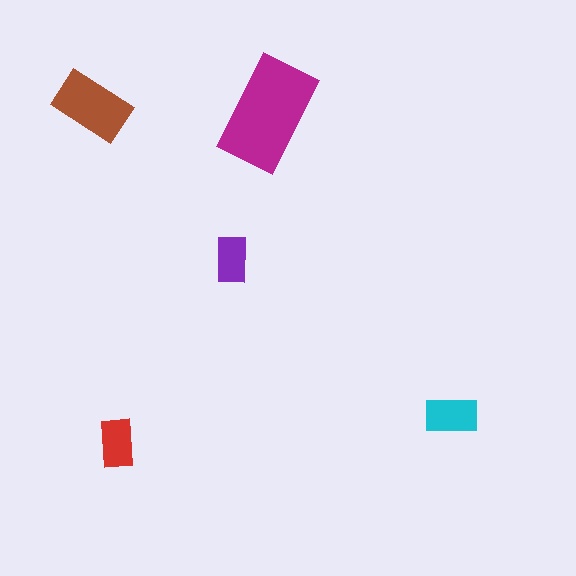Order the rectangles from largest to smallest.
the magenta one, the brown one, the cyan one, the red one, the purple one.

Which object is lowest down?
The red rectangle is bottommost.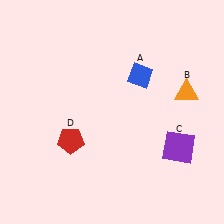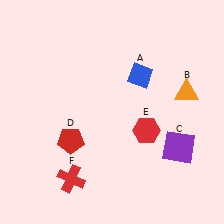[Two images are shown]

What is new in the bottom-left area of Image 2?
A red cross (F) was added in the bottom-left area of Image 2.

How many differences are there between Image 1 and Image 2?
There are 2 differences between the two images.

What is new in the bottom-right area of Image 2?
A red hexagon (E) was added in the bottom-right area of Image 2.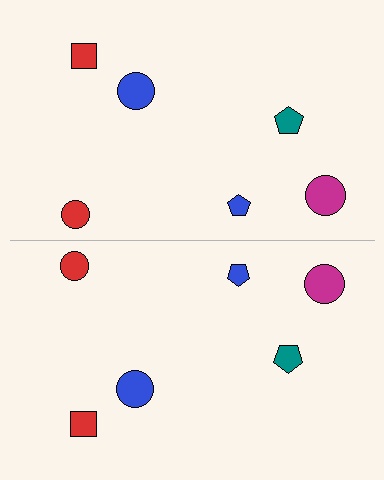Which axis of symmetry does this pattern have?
The pattern has a horizontal axis of symmetry running through the center of the image.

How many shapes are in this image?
There are 12 shapes in this image.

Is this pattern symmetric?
Yes, this pattern has bilateral (reflection) symmetry.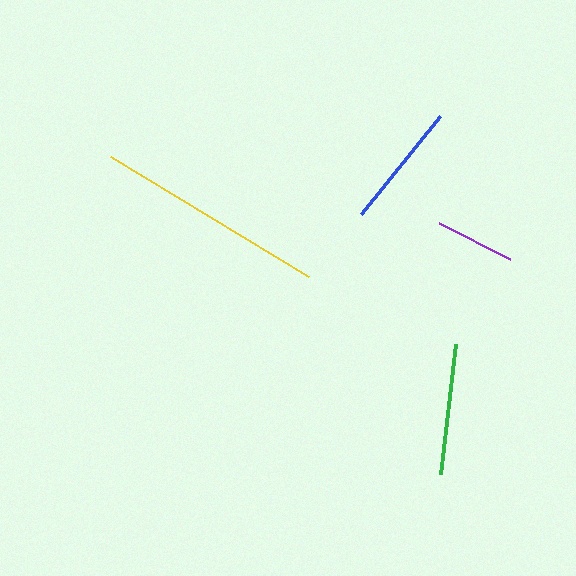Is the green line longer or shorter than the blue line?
The green line is longer than the blue line.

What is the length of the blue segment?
The blue segment is approximately 126 pixels long.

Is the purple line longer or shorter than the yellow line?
The yellow line is longer than the purple line.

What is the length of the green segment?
The green segment is approximately 131 pixels long.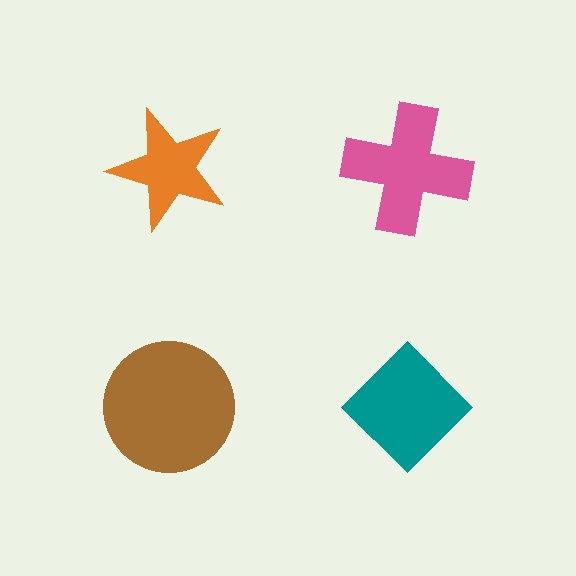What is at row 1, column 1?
An orange star.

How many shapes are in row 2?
2 shapes.